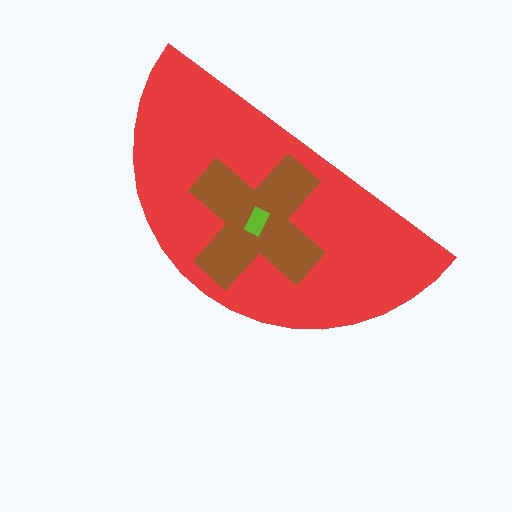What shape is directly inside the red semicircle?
The brown cross.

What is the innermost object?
The lime rectangle.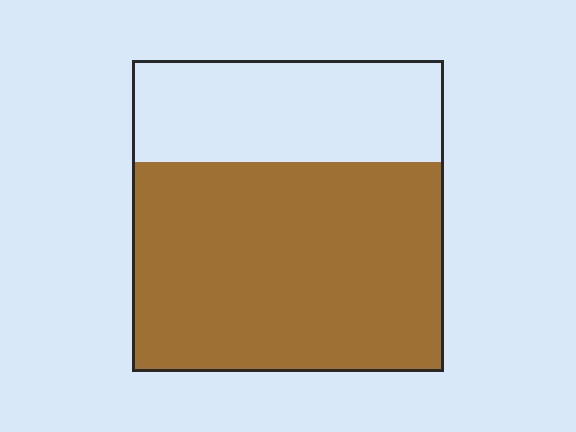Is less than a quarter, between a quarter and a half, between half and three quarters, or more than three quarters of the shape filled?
Between half and three quarters.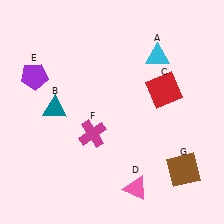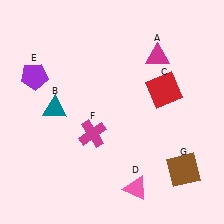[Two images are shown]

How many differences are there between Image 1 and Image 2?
There is 1 difference between the two images.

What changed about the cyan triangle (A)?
In Image 1, A is cyan. In Image 2, it changed to magenta.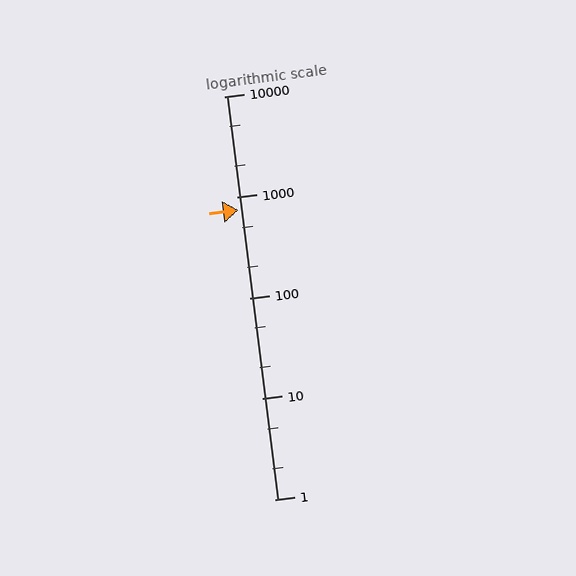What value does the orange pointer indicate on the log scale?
The pointer indicates approximately 740.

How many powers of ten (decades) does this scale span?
The scale spans 4 decades, from 1 to 10000.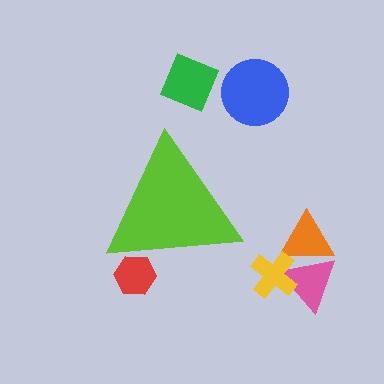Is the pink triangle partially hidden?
No, the pink triangle is fully visible.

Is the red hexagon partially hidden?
Yes, the red hexagon is partially hidden behind the lime triangle.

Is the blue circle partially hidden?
No, the blue circle is fully visible.